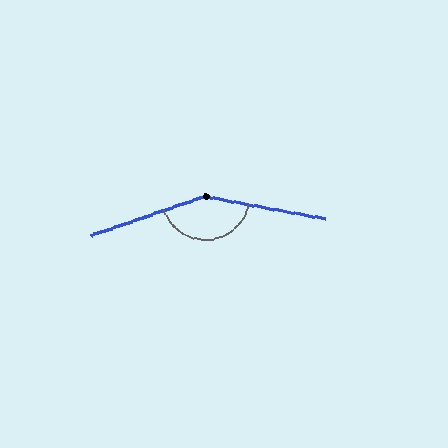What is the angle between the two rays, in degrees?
Approximately 150 degrees.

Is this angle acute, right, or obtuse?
It is obtuse.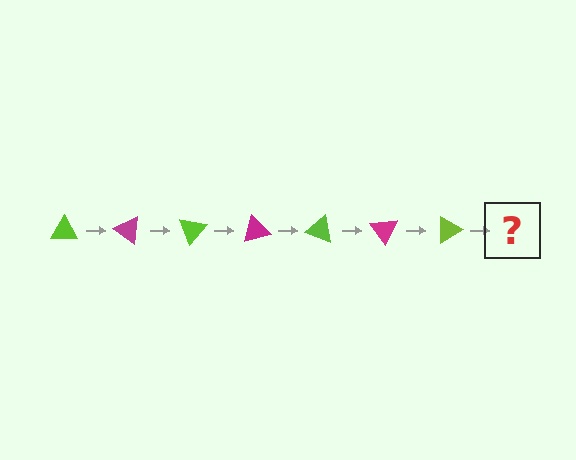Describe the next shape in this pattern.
It should be a magenta triangle, rotated 245 degrees from the start.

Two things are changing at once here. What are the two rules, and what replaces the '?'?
The two rules are that it rotates 35 degrees each step and the color cycles through lime and magenta. The '?' should be a magenta triangle, rotated 245 degrees from the start.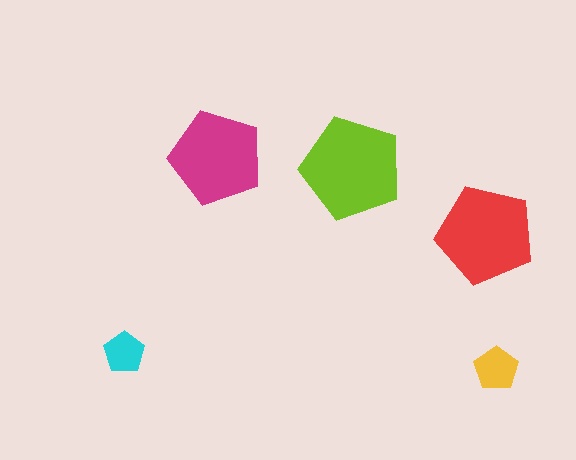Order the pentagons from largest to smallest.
the lime one, the red one, the magenta one, the yellow one, the cyan one.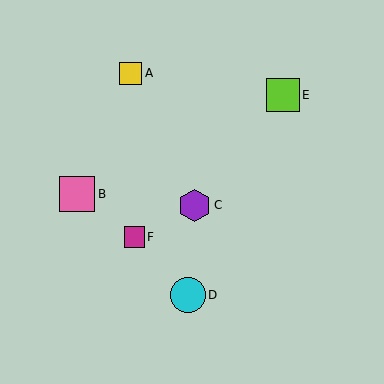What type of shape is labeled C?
Shape C is a purple hexagon.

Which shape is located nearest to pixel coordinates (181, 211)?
The purple hexagon (labeled C) at (195, 205) is nearest to that location.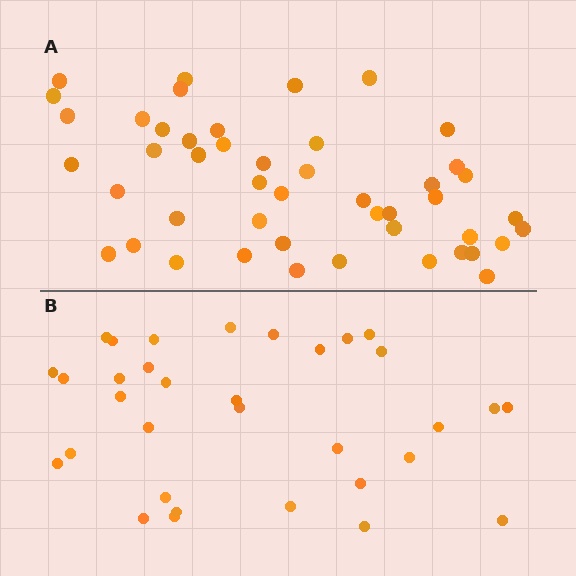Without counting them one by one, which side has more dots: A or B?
Region A (the top region) has more dots.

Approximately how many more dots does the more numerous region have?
Region A has approximately 15 more dots than region B.